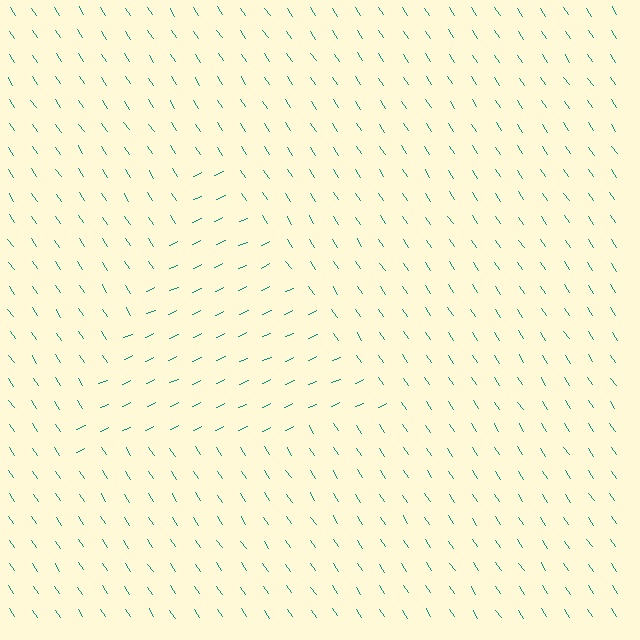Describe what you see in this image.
The image is filled with small teal line segments. A triangle region in the image has lines oriented differently from the surrounding lines, creating a visible texture boundary.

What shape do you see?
I see a triangle.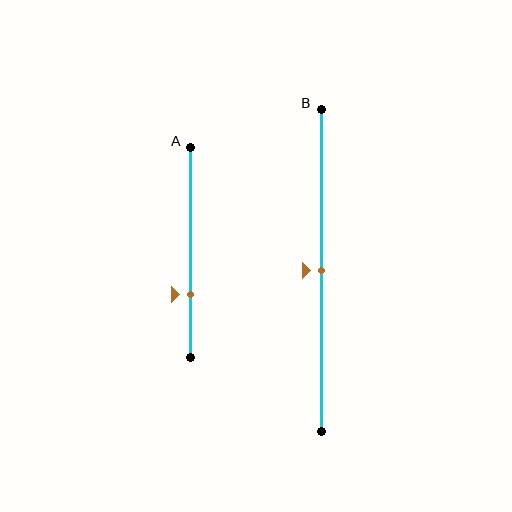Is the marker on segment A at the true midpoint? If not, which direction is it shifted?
No, the marker on segment A is shifted downward by about 20% of the segment length.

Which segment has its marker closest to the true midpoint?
Segment B has its marker closest to the true midpoint.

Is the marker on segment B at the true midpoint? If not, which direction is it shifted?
Yes, the marker on segment B is at the true midpoint.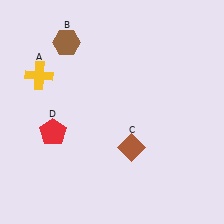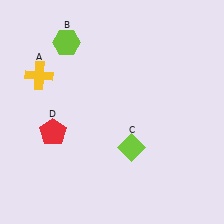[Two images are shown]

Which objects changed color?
B changed from brown to lime. C changed from brown to lime.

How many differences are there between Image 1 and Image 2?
There are 2 differences between the two images.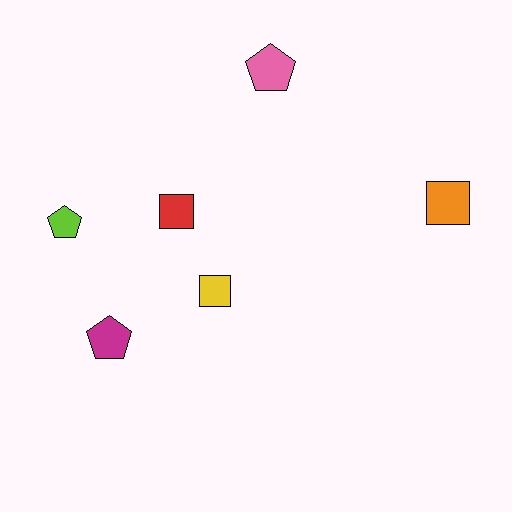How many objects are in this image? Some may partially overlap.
There are 6 objects.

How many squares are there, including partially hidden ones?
There are 3 squares.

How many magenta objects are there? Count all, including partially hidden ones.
There is 1 magenta object.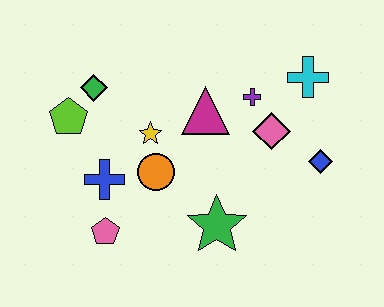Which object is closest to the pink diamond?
The purple cross is closest to the pink diamond.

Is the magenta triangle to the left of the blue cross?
No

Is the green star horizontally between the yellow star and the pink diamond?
Yes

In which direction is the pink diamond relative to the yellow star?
The pink diamond is to the right of the yellow star.